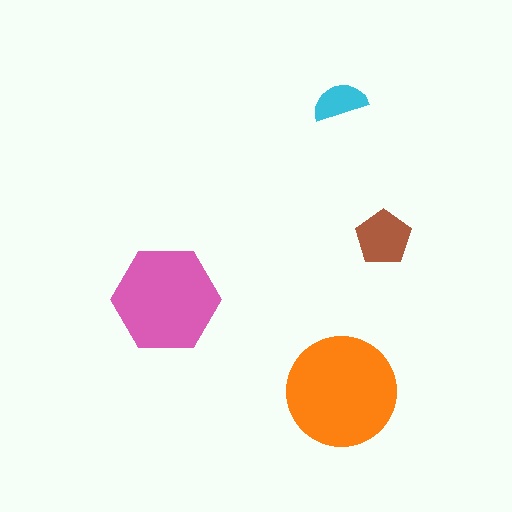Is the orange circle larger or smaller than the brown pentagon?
Larger.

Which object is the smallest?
The cyan semicircle.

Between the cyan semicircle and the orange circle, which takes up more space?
The orange circle.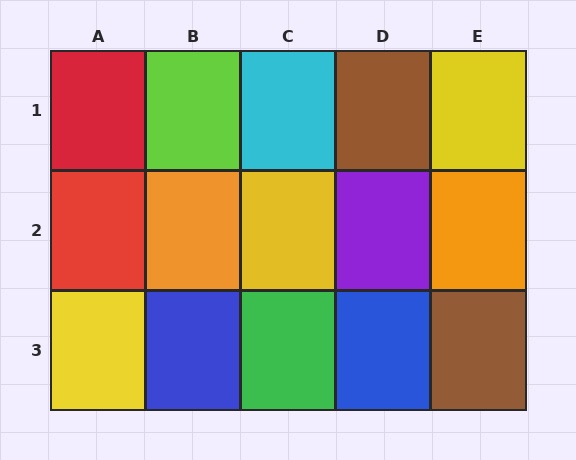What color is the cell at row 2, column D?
Purple.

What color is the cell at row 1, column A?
Red.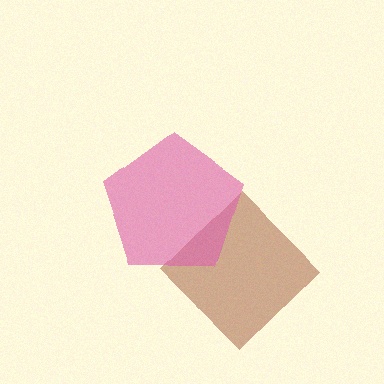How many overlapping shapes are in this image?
There are 2 overlapping shapes in the image.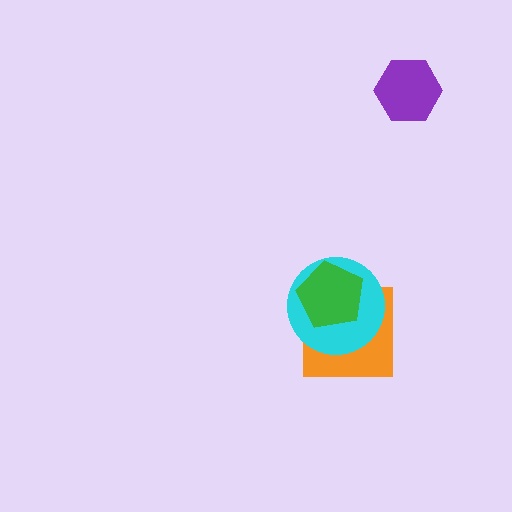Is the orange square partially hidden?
Yes, it is partially covered by another shape.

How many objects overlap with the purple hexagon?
0 objects overlap with the purple hexagon.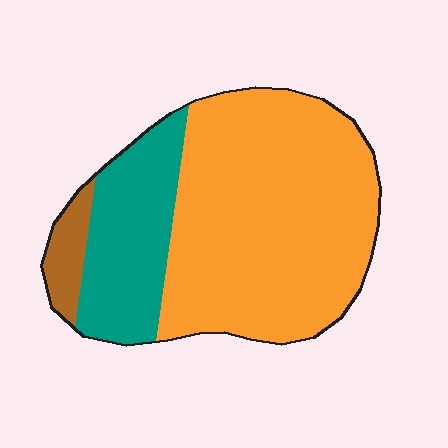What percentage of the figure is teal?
Teal covers around 25% of the figure.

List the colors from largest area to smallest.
From largest to smallest: orange, teal, brown.